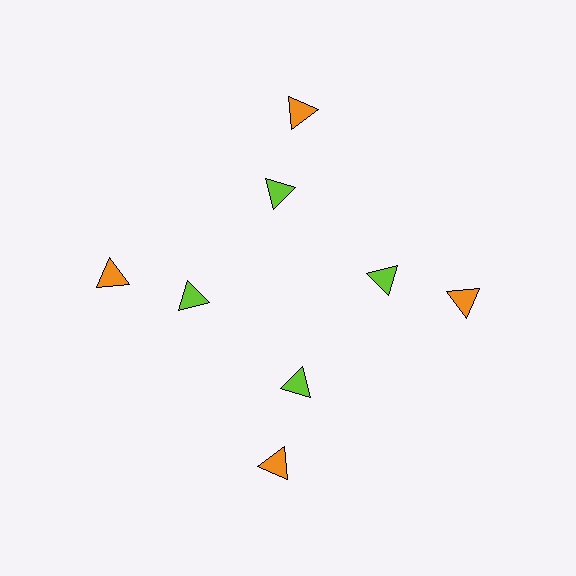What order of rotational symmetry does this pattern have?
This pattern has 4-fold rotational symmetry.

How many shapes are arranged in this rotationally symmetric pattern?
There are 8 shapes, arranged in 4 groups of 2.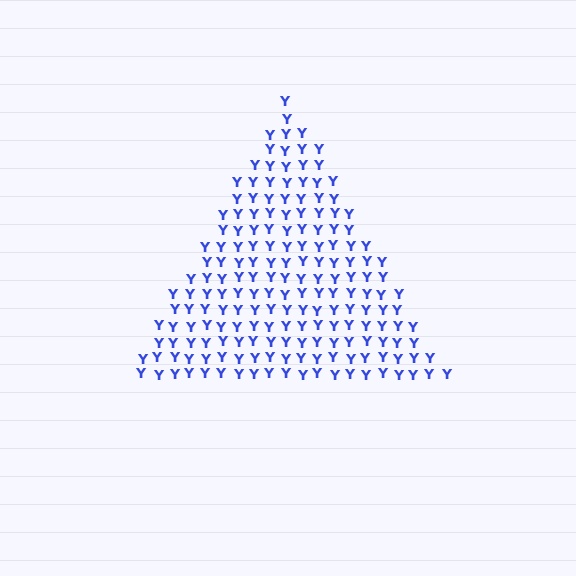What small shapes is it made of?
It is made of small letter Y's.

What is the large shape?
The large shape is a triangle.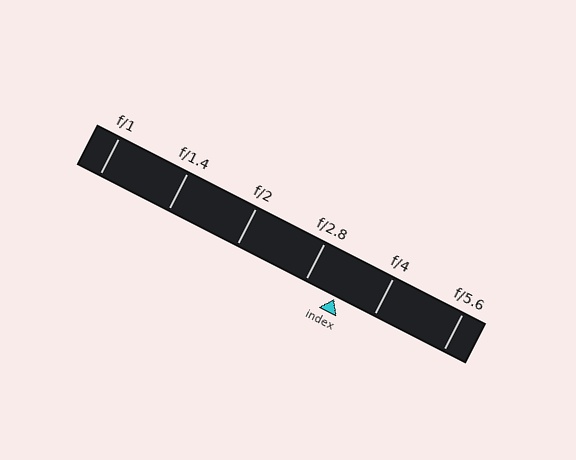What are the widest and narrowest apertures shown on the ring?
The widest aperture shown is f/1 and the narrowest is f/5.6.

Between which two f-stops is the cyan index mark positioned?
The index mark is between f/2.8 and f/4.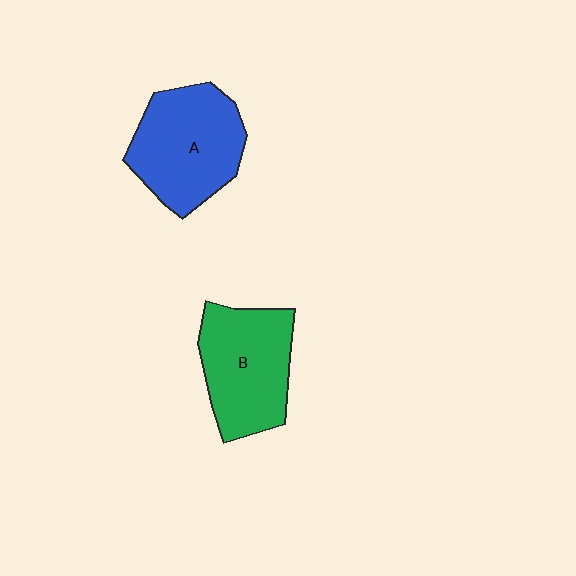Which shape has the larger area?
Shape A (blue).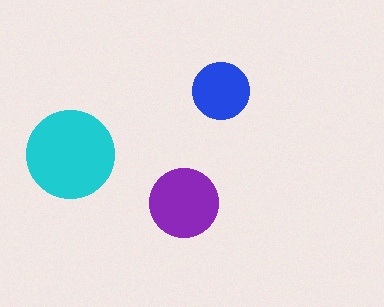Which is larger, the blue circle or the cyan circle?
The cyan one.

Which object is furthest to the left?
The cyan circle is leftmost.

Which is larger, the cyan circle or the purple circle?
The cyan one.